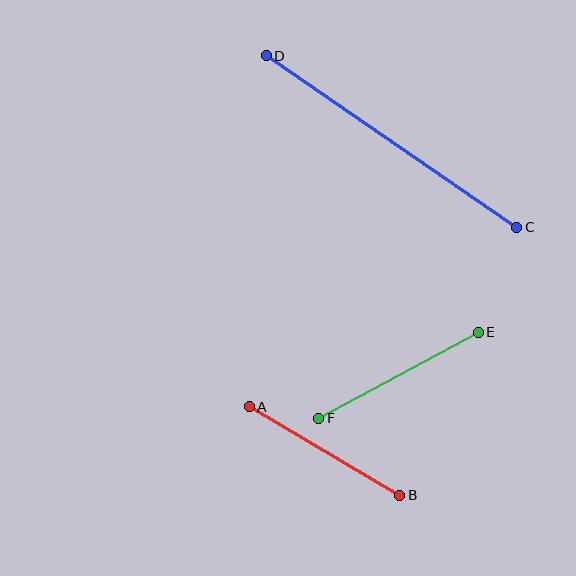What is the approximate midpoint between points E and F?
The midpoint is at approximately (399, 375) pixels.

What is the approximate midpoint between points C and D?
The midpoint is at approximately (392, 142) pixels.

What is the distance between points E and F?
The distance is approximately 181 pixels.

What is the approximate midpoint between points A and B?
The midpoint is at approximately (325, 451) pixels.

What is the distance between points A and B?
The distance is approximately 175 pixels.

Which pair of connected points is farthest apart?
Points C and D are farthest apart.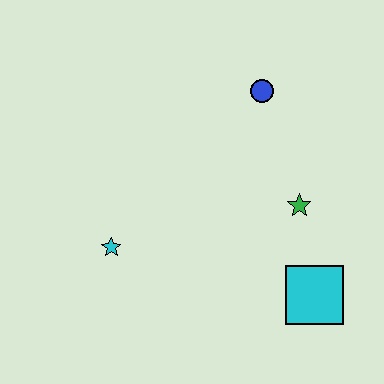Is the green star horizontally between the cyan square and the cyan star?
Yes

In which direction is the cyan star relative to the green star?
The cyan star is to the left of the green star.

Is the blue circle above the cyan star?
Yes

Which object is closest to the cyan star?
The green star is closest to the cyan star.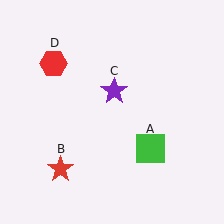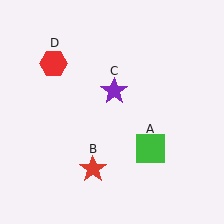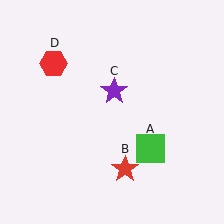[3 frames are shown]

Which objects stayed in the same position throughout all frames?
Green square (object A) and purple star (object C) and red hexagon (object D) remained stationary.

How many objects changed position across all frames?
1 object changed position: red star (object B).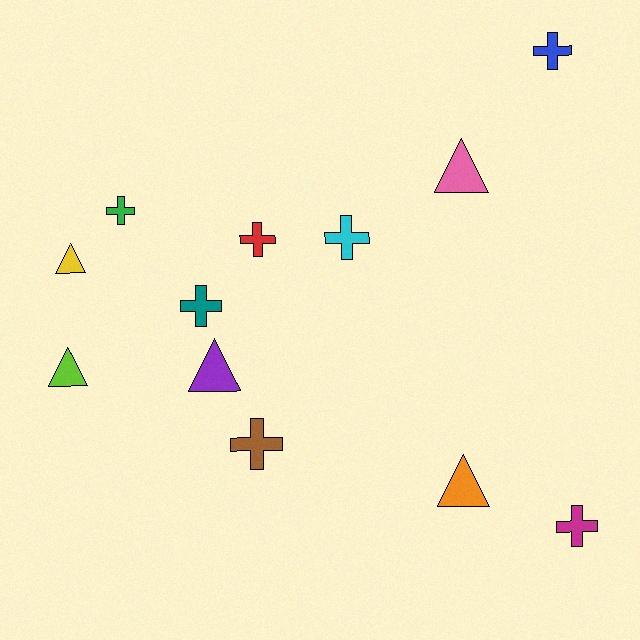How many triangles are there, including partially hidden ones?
There are 5 triangles.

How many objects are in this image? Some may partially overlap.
There are 12 objects.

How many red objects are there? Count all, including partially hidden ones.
There is 1 red object.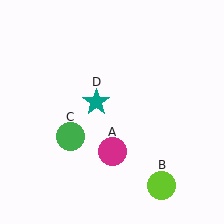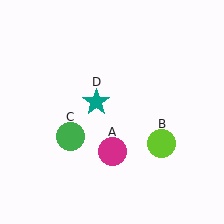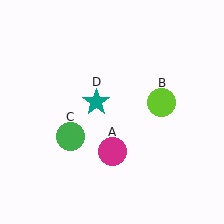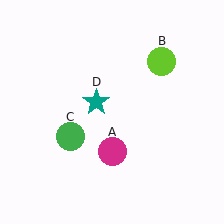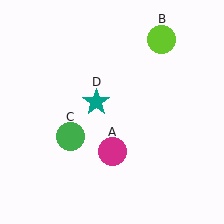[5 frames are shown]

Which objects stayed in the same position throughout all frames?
Magenta circle (object A) and green circle (object C) and teal star (object D) remained stationary.